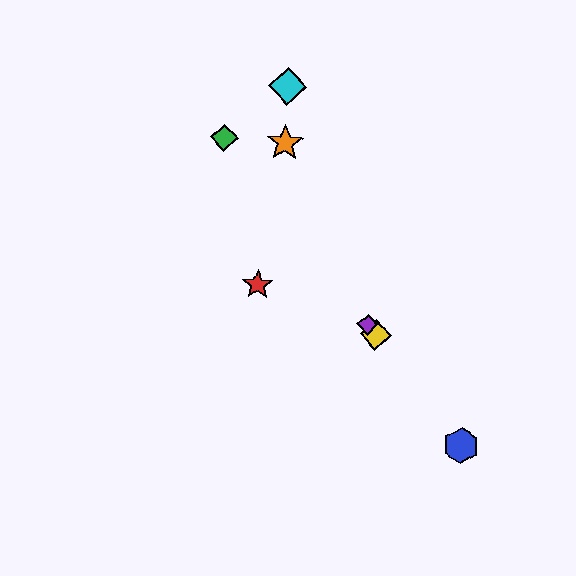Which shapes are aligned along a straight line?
The blue hexagon, the green diamond, the yellow diamond, the purple diamond are aligned along a straight line.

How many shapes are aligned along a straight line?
4 shapes (the blue hexagon, the green diamond, the yellow diamond, the purple diamond) are aligned along a straight line.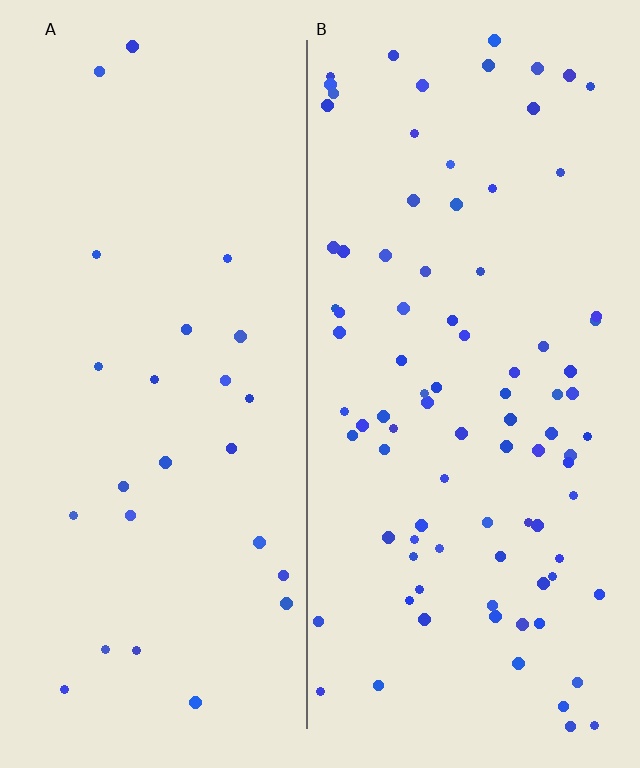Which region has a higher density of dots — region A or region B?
B (the right).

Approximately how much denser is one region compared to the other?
Approximately 3.5× — region B over region A.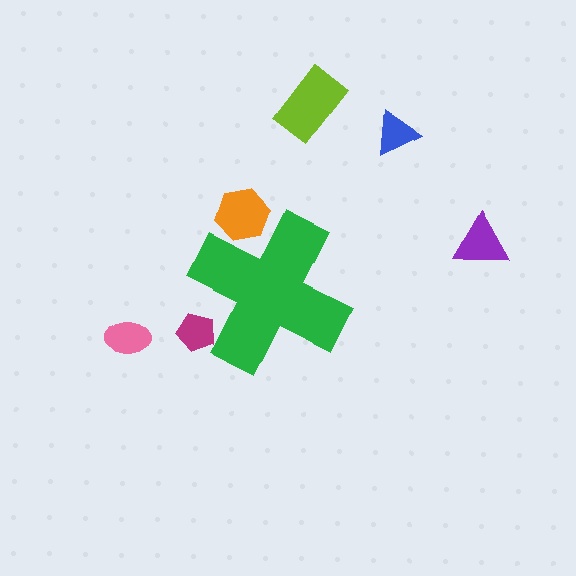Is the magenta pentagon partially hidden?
Yes, the magenta pentagon is partially hidden behind the green cross.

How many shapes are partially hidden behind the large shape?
2 shapes are partially hidden.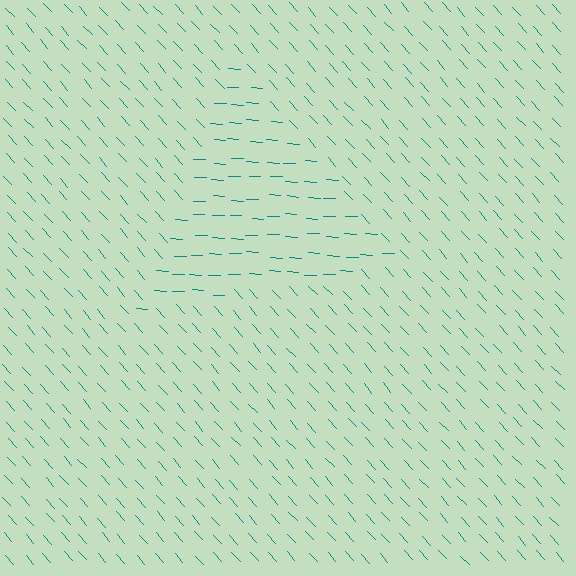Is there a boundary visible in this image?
Yes, there is a texture boundary formed by a change in line orientation.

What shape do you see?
I see a triangle.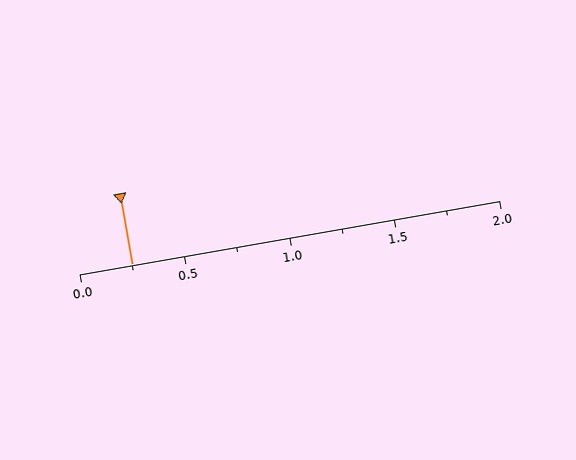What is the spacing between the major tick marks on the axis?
The major ticks are spaced 0.5 apart.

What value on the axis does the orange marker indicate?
The marker indicates approximately 0.25.